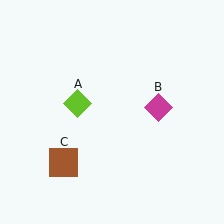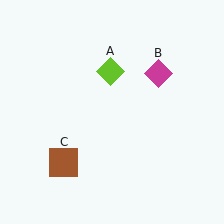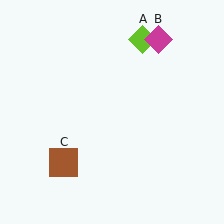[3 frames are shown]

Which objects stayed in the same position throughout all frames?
Brown square (object C) remained stationary.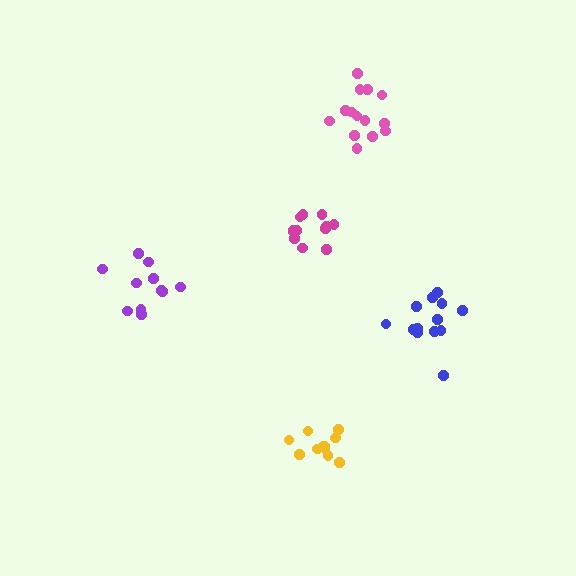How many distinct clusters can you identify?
There are 5 distinct clusters.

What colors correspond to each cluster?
The clusters are colored: magenta, pink, yellow, blue, purple.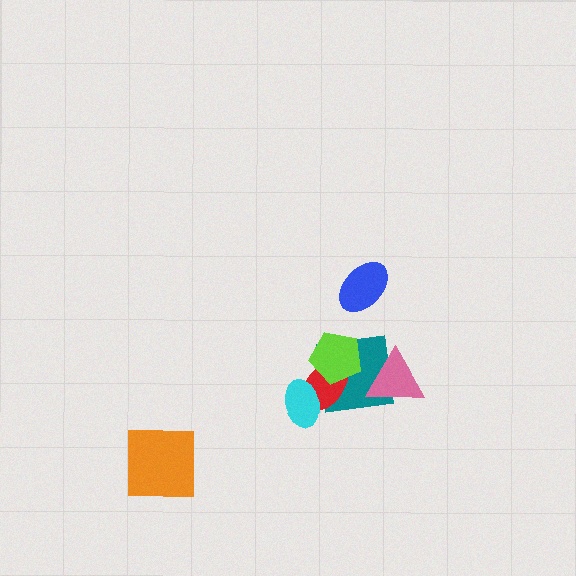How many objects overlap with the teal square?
4 objects overlap with the teal square.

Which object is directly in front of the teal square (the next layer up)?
The red ellipse is directly in front of the teal square.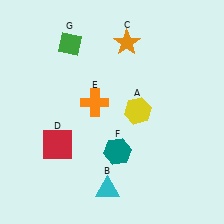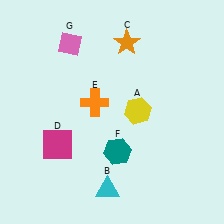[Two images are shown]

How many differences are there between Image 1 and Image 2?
There are 2 differences between the two images.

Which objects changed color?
D changed from red to magenta. G changed from green to pink.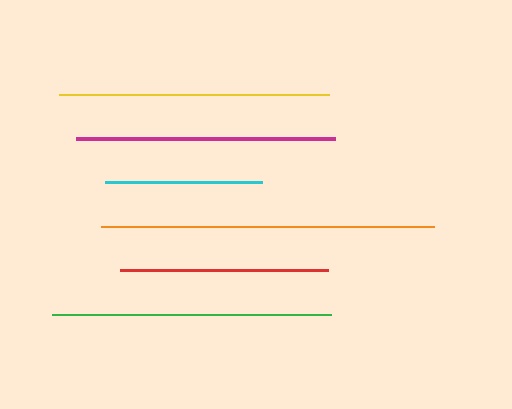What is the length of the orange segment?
The orange segment is approximately 333 pixels long.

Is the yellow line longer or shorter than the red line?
The yellow line is longer than the red line.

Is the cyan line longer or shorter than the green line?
The green line is longer than the cyan line.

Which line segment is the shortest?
The cyan line is the shortest at approximately 158 pixels.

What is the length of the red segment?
The red segment is approximately 208 pixels long.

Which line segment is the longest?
The orange line is the longest at approximately 333 pixels.